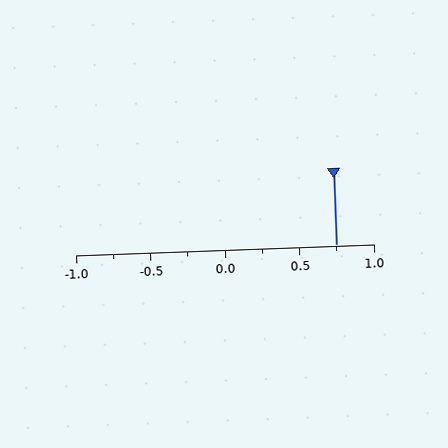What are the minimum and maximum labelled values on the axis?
The axis runs from -1.0 to 1.0.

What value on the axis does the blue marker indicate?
The marker indicates approximately 0.75.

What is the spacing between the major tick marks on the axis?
The major ticks are spaced 0.5 apart.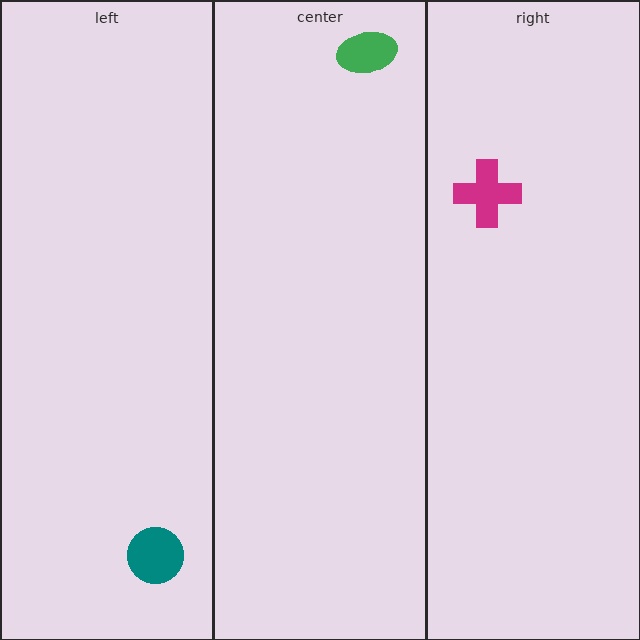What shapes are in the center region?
The green ellipse.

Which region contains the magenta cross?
The right region.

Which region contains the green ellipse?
The center region.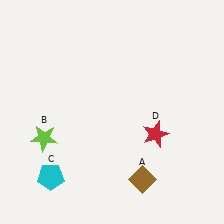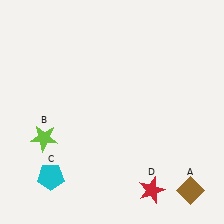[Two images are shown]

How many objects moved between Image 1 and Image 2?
2 objects moved between the two images.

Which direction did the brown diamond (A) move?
The brown diamond (A) moved right.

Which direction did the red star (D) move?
The red star (D) moved down.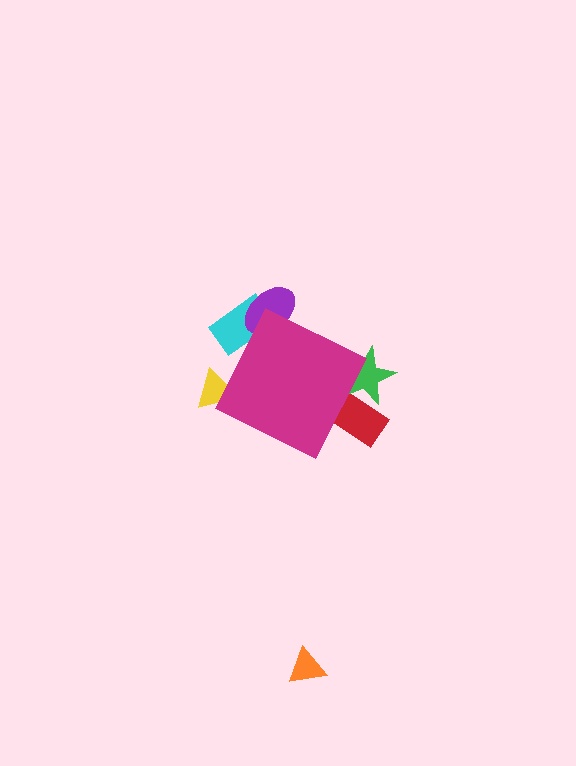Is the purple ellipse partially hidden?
Yes, the purple ellipse is partially hidden behind the magenta diamond.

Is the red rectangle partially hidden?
Yes, the red rectangle is partially hidden behind the magenta diamond.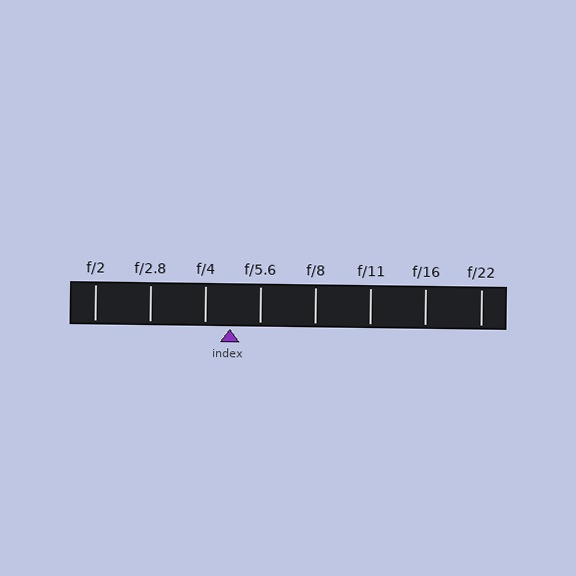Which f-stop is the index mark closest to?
The index mark is closest to f/4.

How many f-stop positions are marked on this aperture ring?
There are 8 f-stop positions marked.